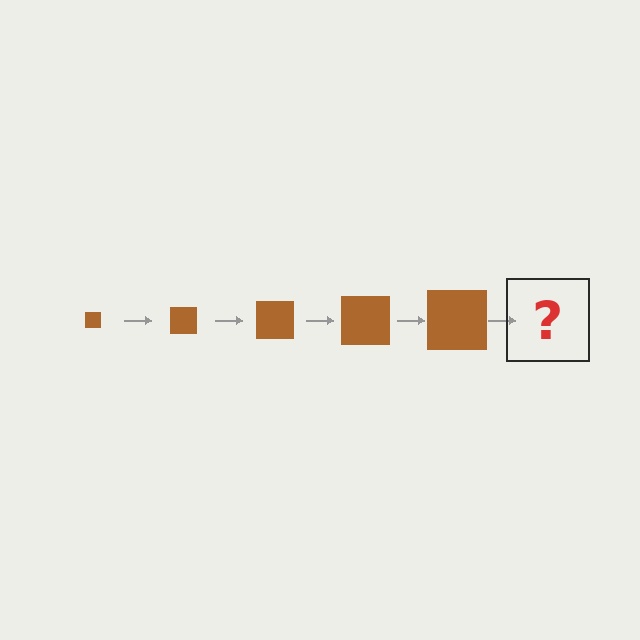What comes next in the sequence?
The next element should be a brown square, larger than the previous one.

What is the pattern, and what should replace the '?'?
The pattern is that the square gets progressively larger each step. The '?' should be a brown square, larger than the previous one.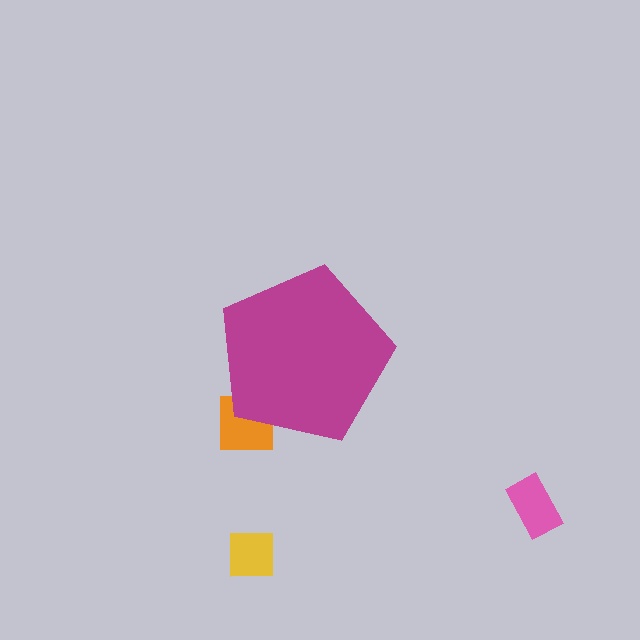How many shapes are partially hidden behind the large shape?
1 shape is partially hidden.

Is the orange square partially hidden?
Yes, the orange square is partially hidden behind the magenta pentagon.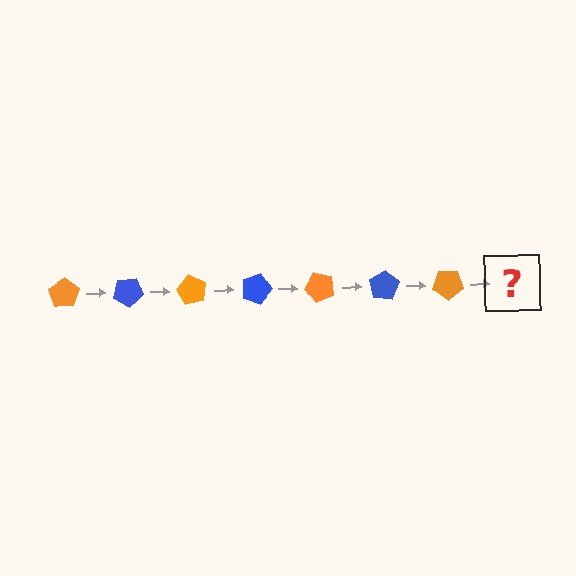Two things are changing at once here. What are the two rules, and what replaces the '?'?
The two rules are that it rotates 30 degrees each step and the color cycles through orange and blue. The '?' should be a blue pentagon, rotated 210 degrees from the start.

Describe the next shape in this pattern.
It should be a blue pentagon, rotated 210 degrees from the start.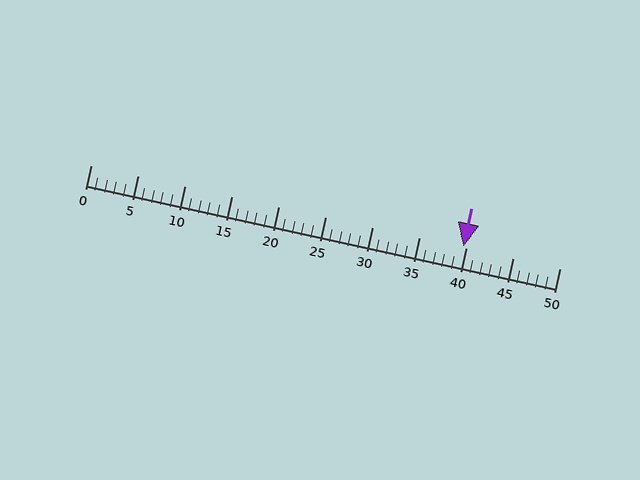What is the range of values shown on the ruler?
The ruler shows values from 0 to 50.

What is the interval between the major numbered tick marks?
The major tick marks are spaced 5 units apart.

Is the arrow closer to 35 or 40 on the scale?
The arrow is closer to 40.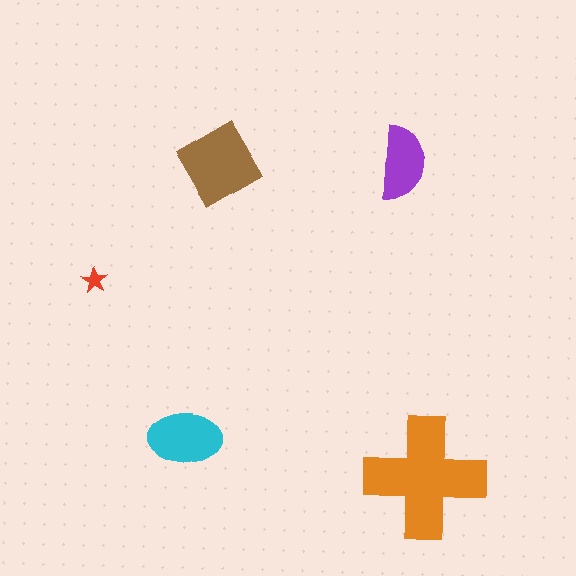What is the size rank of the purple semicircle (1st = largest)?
4th.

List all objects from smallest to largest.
The red star, the purple semicircle, the cyan ellipse, the brown diamond, the orange cross.